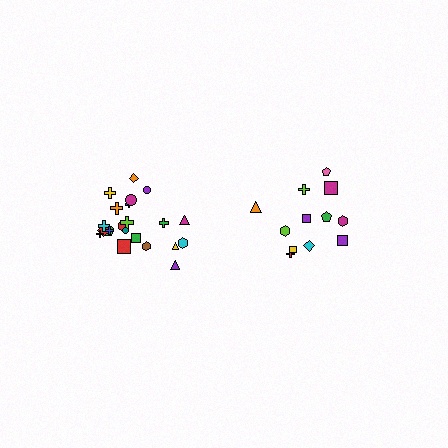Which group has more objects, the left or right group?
The left group.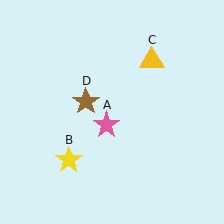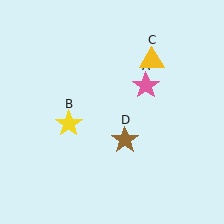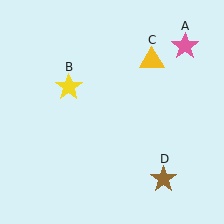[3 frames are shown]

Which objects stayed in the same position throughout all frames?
Yellow triangle (object C) remained stationary.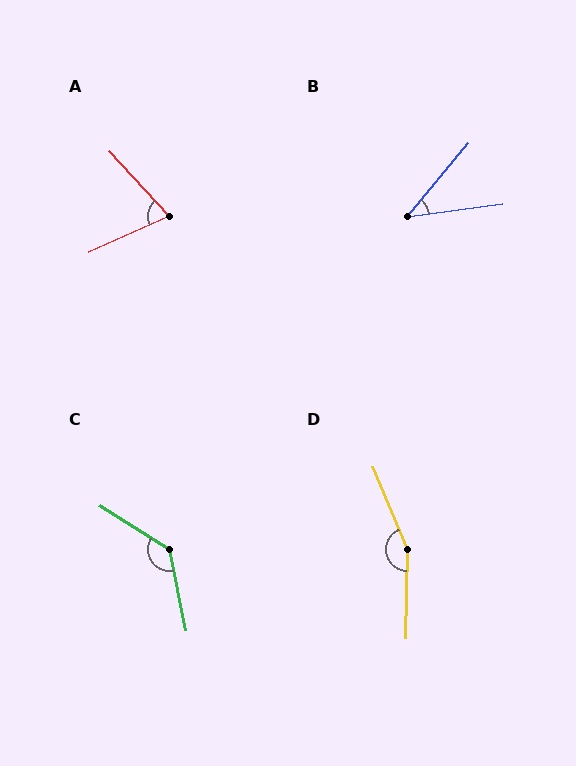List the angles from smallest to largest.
B (43°), A (72°), C (134°), D (157°).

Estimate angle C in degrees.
Approximately 134 degrees.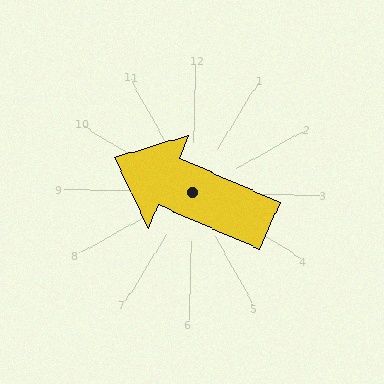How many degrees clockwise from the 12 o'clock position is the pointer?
Approximately 292 degrees.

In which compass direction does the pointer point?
West.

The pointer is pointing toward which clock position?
Roughly 10 o'clock.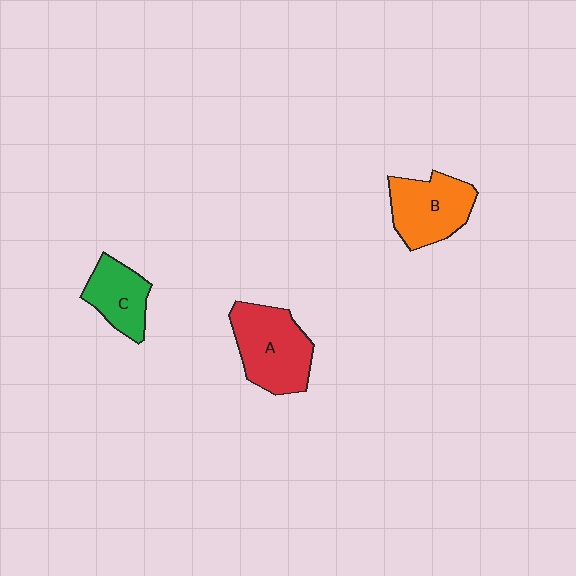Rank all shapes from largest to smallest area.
From largest to smallest: A (red), B (orange), C (green).